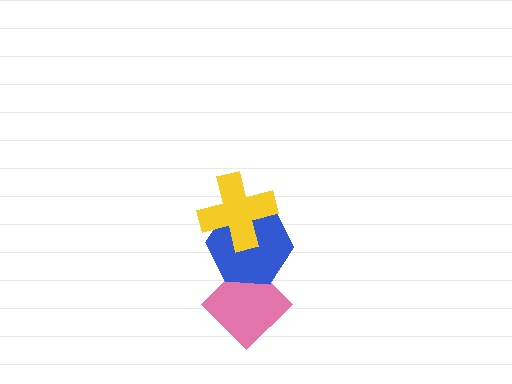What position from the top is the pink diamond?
The pink diamond is 3rd from the top.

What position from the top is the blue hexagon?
The blue hexagon is 2nd from the top.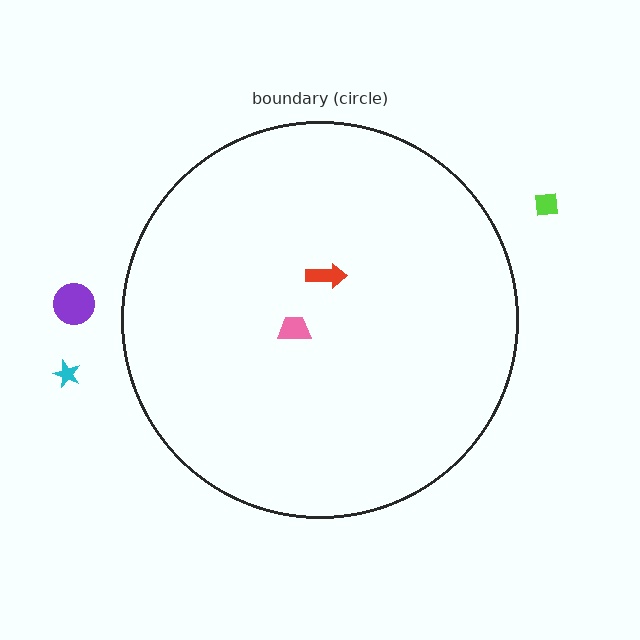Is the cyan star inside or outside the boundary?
Outside.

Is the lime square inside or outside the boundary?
Outside.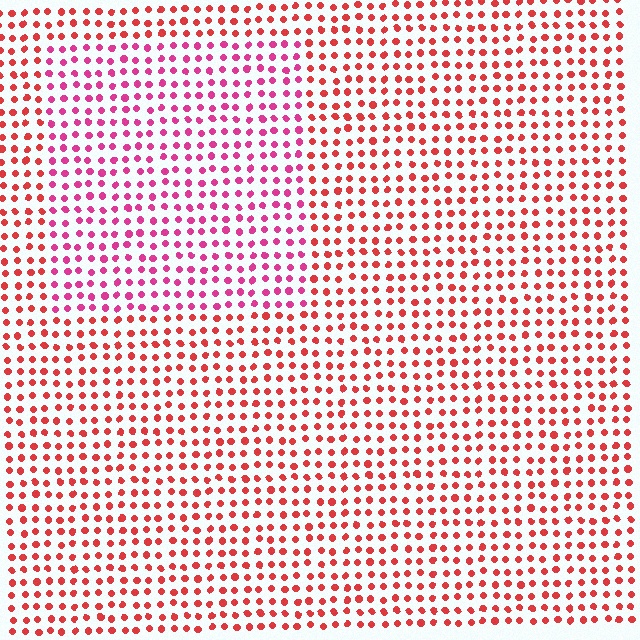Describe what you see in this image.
The image is filled with small red elements in a uniform arrangement. A rectangle-shaped region is visible where the elements are tinted to a slightly different hue, forming a subtle color boundary.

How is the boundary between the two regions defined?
The boundary is defined purely by a slight shift in hue (about 32 degrees). Spacing, size, and orientation are identical on both sides.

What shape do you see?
I see a rectangle.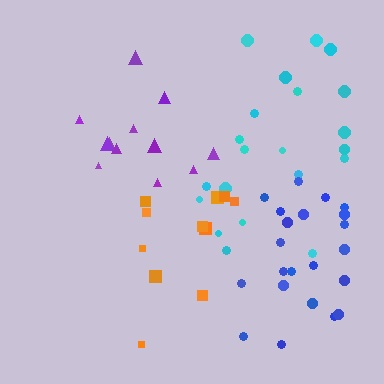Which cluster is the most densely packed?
Purple.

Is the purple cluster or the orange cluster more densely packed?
Purple.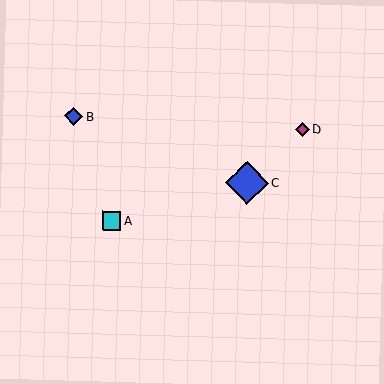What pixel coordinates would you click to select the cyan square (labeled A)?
Click at (112, 220) to select the cyan square A.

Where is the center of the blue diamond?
The center of the blue diamond is at (74, 116).